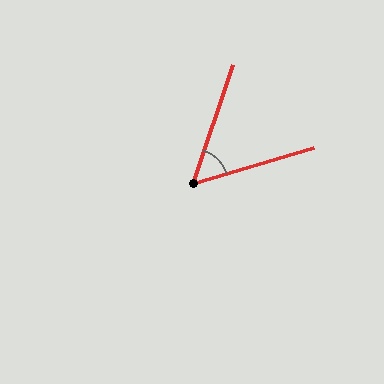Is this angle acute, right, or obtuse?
It is acute.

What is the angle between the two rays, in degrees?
Approximately 55 degrees.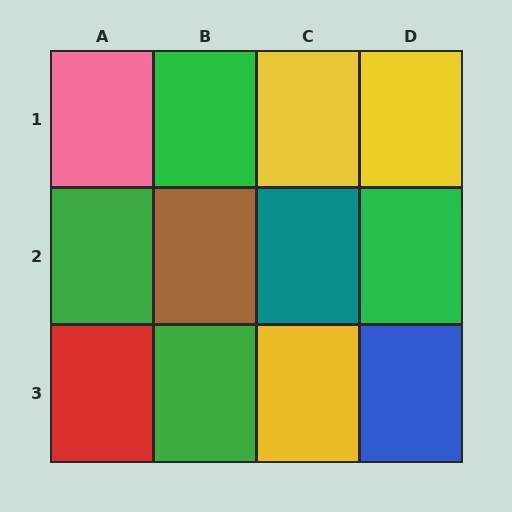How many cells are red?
1 cell is red.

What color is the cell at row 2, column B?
Brown.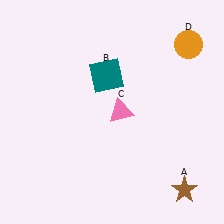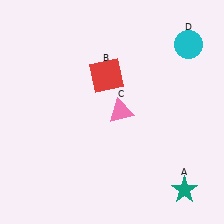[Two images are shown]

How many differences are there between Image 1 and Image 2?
There are 3 differences between the two images.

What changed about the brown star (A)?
In Image 1, A is brown. In Image 2, it changed to teal.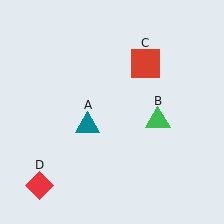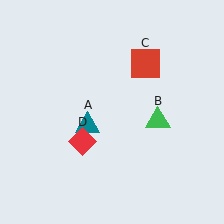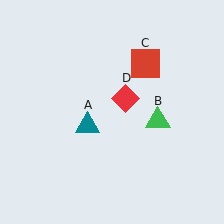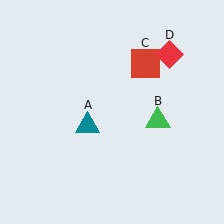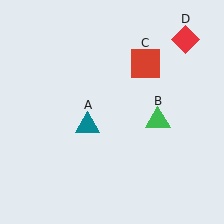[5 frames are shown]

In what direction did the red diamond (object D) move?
The red diamond (object D) moved up and to the right.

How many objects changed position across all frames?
1 object changed position: red diamond (object D).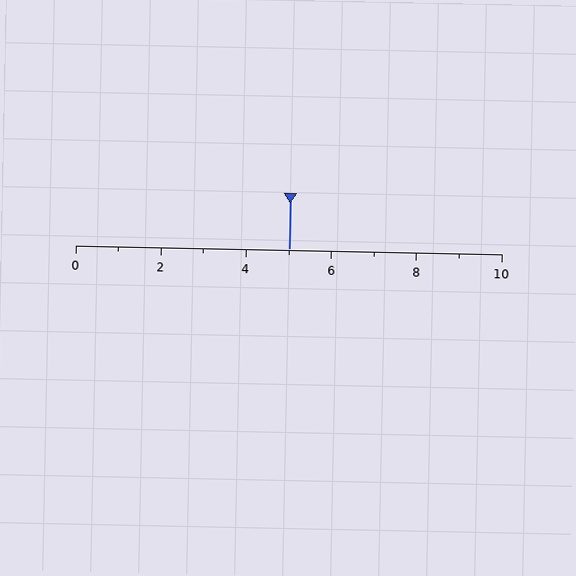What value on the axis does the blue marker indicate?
The marker indicates approximately 5.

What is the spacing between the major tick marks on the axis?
The major ticks are spaced 2 apart.